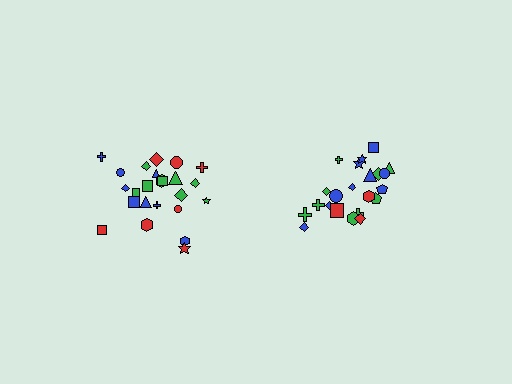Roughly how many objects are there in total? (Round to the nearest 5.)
Roughly 45 objects in total.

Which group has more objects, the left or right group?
The left group.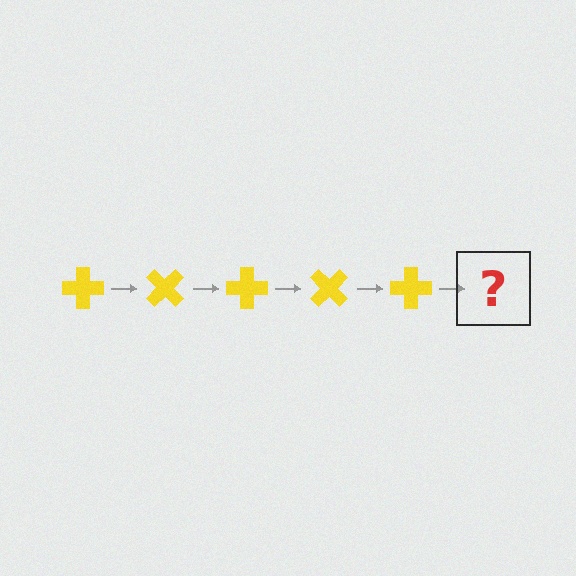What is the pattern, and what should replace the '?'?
The pattern is that the cross rotates 45 degrees each step. The '?' should be a yellow cross rotated 225 degrees.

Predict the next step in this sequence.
The next step is a yellow cross rotated 225 degrees.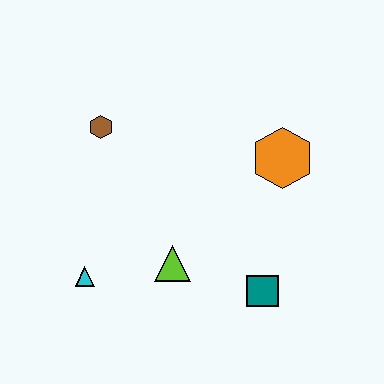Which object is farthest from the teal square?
The brown hexagon is farthest from the teal square.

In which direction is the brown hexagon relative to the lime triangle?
The brown hexagon is above the lime triangle.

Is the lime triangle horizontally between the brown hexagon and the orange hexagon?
Yes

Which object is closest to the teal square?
The lime triangle is closest to the teal square.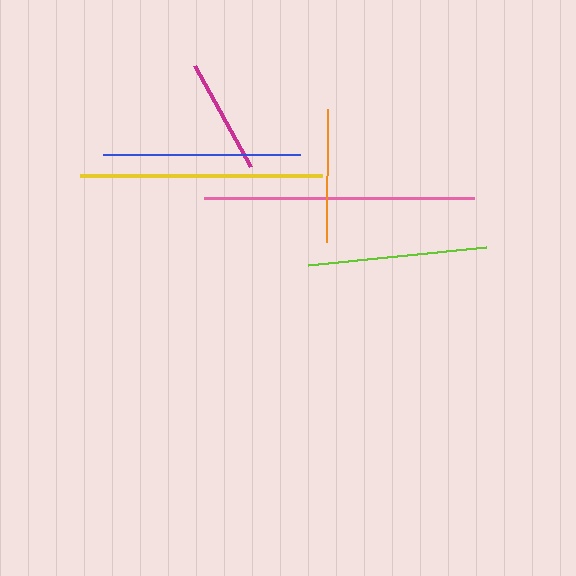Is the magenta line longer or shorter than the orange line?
The orange line is longer than the magenta line.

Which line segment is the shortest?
The magenta line is the shortest at approximately 116 pixels.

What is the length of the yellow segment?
The yellow segment is approximately 241 pixels long.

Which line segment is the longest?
The pink line is the longest at approximately 270 pixels.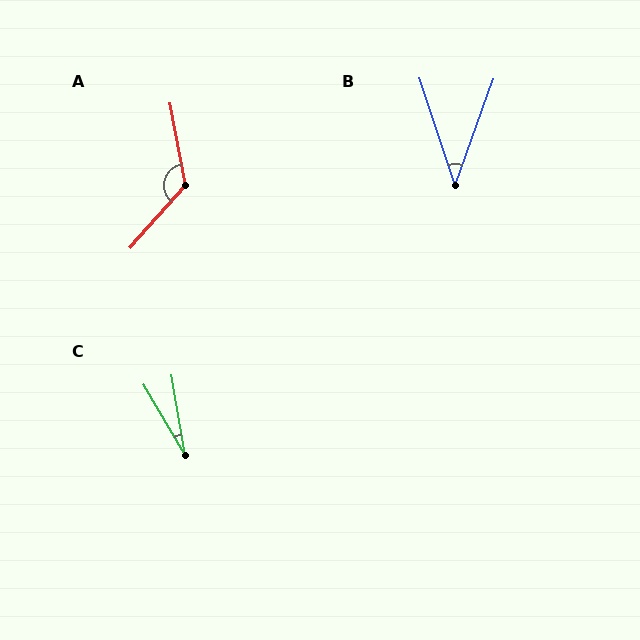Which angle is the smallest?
C, at approximately 21 degrees.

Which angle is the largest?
A, at approximately 128 degrees.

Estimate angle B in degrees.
Approximately 38 degrees.